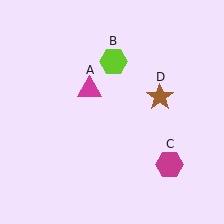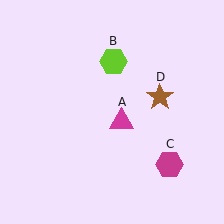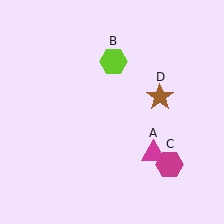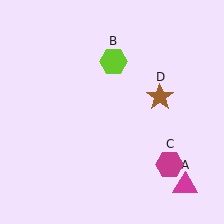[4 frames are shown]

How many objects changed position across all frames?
1 object changed position: magenta triangle (object A).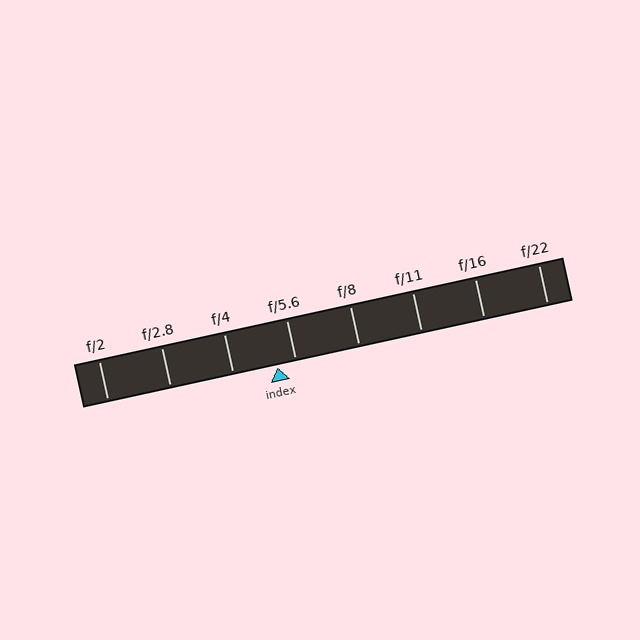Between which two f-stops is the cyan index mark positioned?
The index mark is between f/4 and f/5.6.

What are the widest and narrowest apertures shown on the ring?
The widest aperture shown is f/2 and the narrowest is f/22.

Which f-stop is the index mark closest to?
The index mark is closest to f/5.6.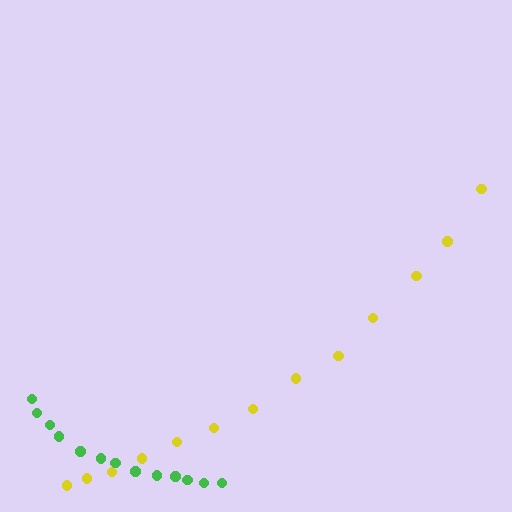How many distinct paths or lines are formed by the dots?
There are 2 distinct paths.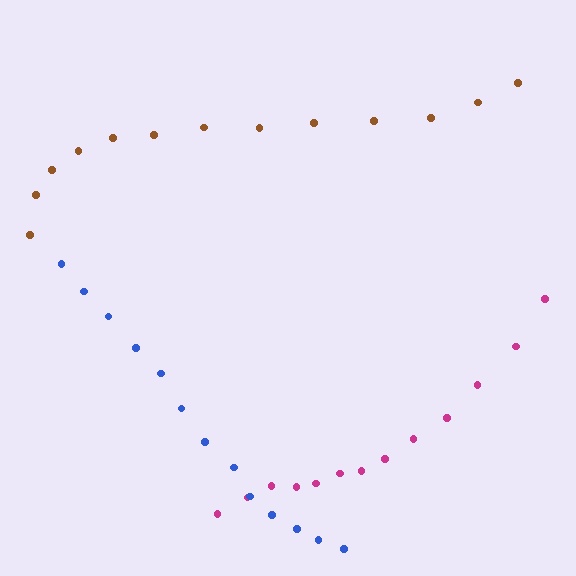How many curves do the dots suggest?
There are 3 distinct paths.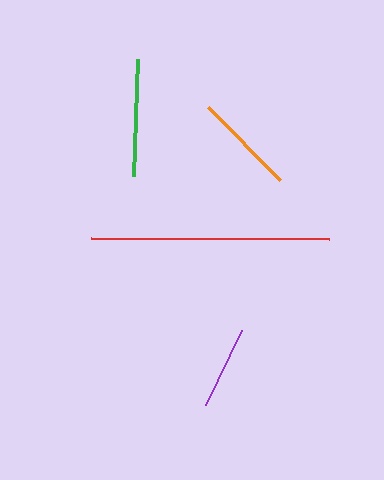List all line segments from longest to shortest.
From longest to shortest: red, green, orange, purple.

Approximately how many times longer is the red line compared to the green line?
The red line is approximately 2.0 times the length of the green line.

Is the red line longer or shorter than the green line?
The red line is longer than the green line.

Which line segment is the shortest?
The purple line is the shortest at approximately 84 pixels.